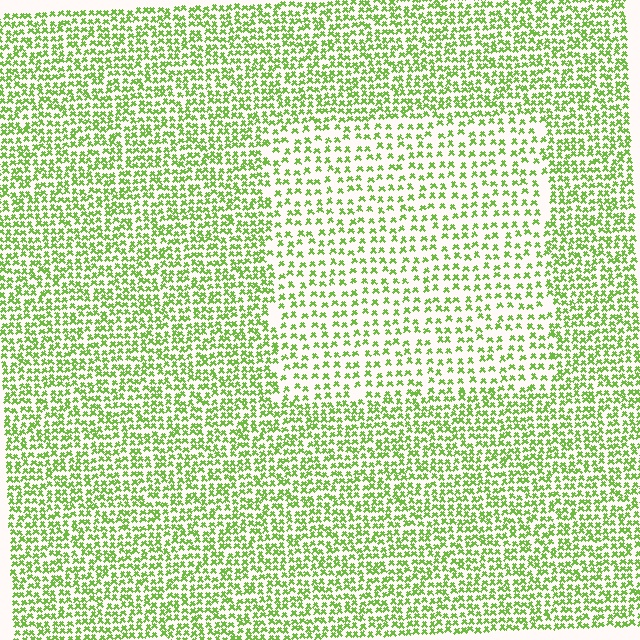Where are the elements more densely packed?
The elements are more densely packed outside the rectangle boundary.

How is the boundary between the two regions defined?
The boundary is defined by a change in element density (approximately 1.8x ratio). All elements are the same color, size, and shape.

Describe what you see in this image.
The image contains small lime elements arranged at two different densities. A rectangle-shaped region is visible where the elements are less densely packed than the surrounding area.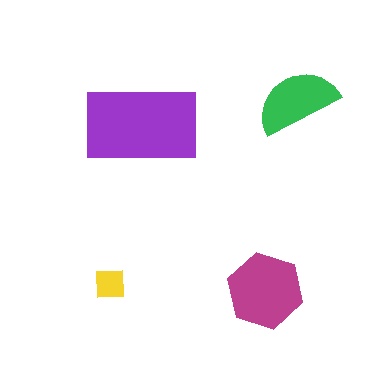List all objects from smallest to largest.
The yellow square, the green semicircle, the magenta hexagon, the purple rectangle.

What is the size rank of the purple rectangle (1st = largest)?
1st.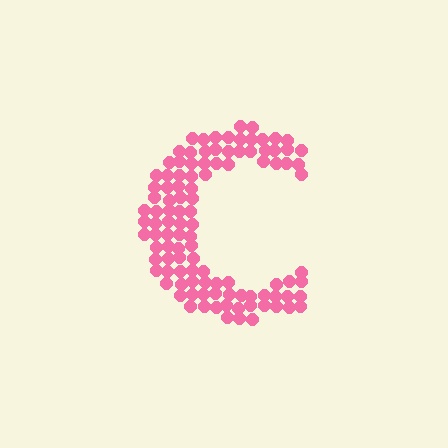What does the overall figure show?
The overall figure shows the letter C.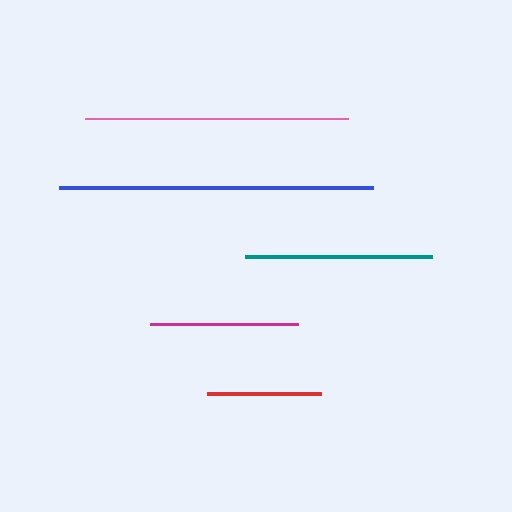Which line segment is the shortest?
The red line is the shortest at approximately 114 pixels.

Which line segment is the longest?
The blue line is the longest at approximately 314 pixels.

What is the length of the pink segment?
The pink segment is approximately 263 pixels long.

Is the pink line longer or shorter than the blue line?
The blue line is longer than the pink line.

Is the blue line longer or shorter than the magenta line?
The blue line is longer than the magenta line.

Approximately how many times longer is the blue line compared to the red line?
The blue line is approximately 2.7 times the length of the red line.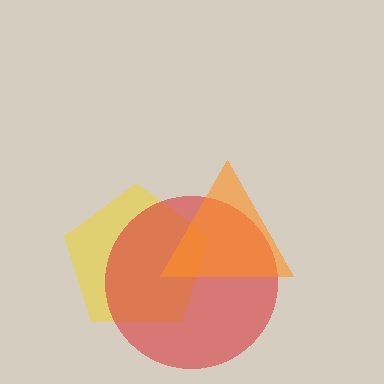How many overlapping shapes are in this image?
There are 3 overlapping shapes in the image.